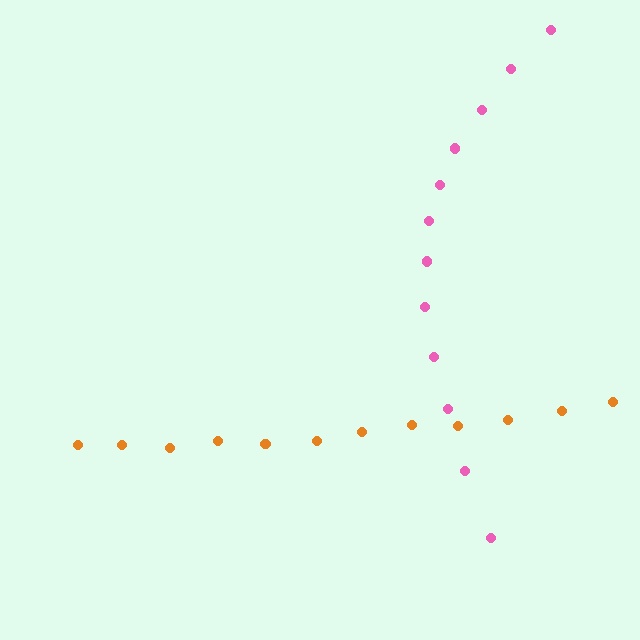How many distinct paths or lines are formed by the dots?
There are 2 distinct paths.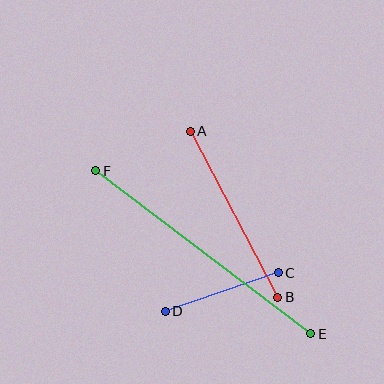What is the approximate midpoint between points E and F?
The midpoint is at approximately (203, 252) pixels.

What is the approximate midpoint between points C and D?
The midpoint is at approximately (222, 292) pixels.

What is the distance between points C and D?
The distance is approximately 119 pixels.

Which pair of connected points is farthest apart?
Points E and F are farthest apart.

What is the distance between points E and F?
The distance is approximately 269 pixels.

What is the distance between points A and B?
The distance is approximately 188 pixels.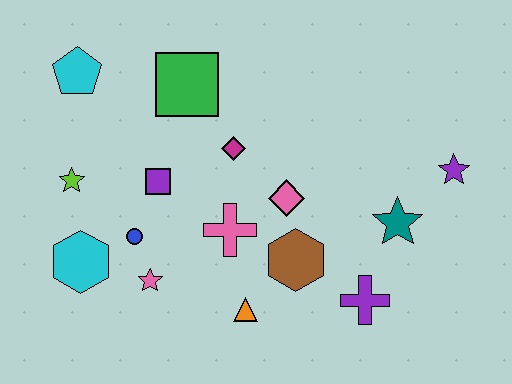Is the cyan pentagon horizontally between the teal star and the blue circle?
No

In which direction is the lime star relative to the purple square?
The lime star is to the left of the purple square.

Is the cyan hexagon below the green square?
Yes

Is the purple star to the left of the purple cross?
No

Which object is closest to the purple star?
The teal star is closest to the purple star.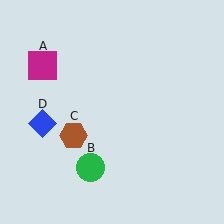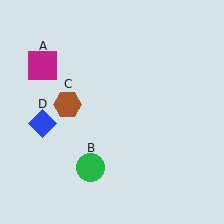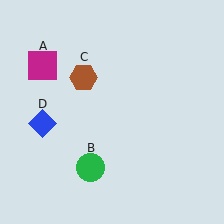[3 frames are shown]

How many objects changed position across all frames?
1 object changed position: brown hexagon (object C).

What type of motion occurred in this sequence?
The brown hexagon (object C) rotated clockwise around the center of the scene.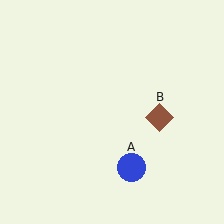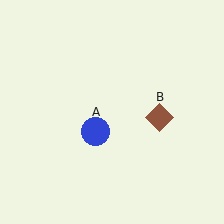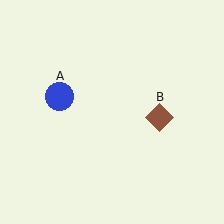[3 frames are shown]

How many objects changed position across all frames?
1 object changed position: blue circle (object A).